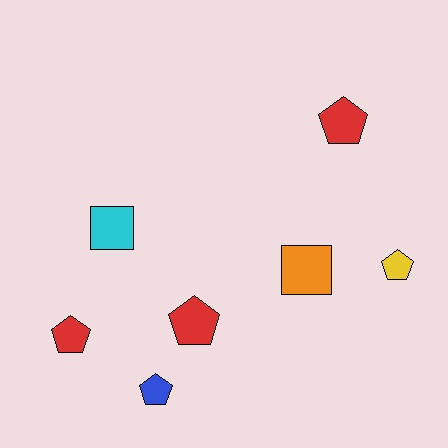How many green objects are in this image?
There are no green objects.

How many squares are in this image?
There are 2 squares.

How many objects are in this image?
There are 7 objects.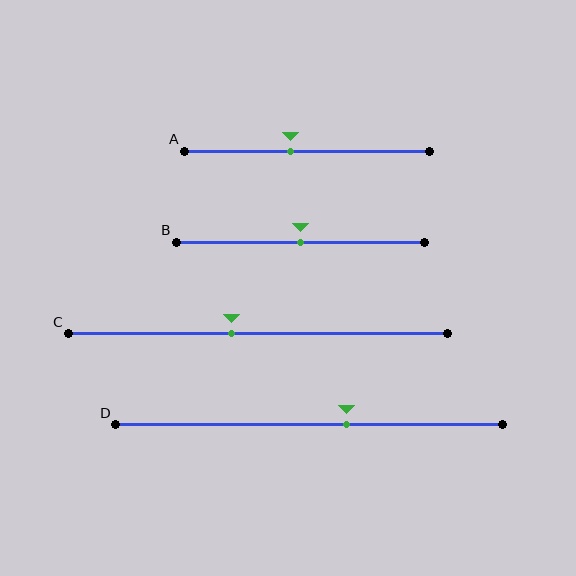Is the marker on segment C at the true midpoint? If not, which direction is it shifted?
No, the marker on segment C is shifted to the left by about 7% of the segment length.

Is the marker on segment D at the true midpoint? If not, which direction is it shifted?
No, the marker on segment D is shifted to the right by about 10% of the segment length.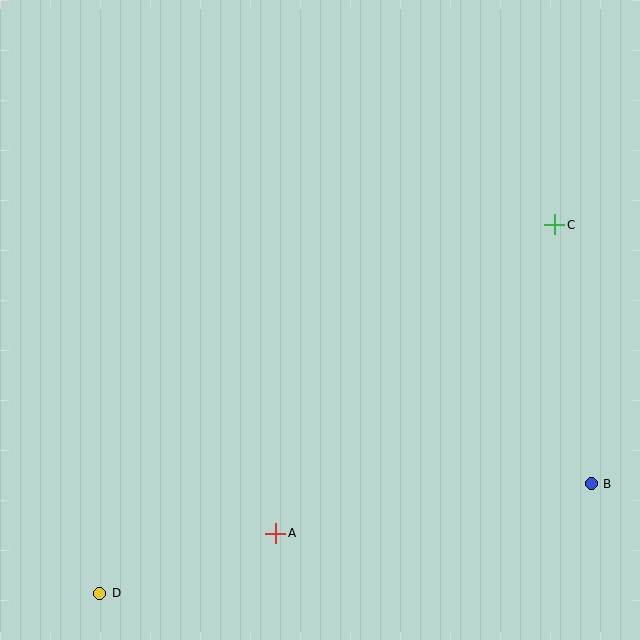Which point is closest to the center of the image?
Point A at (276, 533) is closest to the center.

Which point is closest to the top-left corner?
Point C is closest to the top-left corner.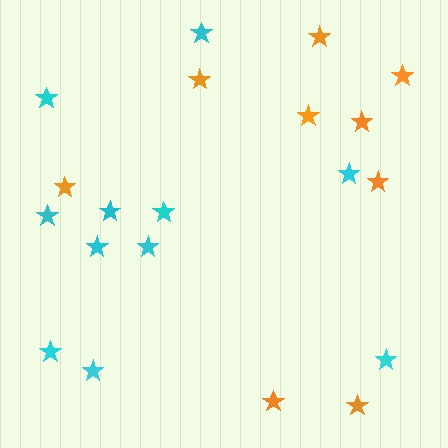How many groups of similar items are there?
There are 2 groups: one group of cyan stars (11) and one group of orange stars (9).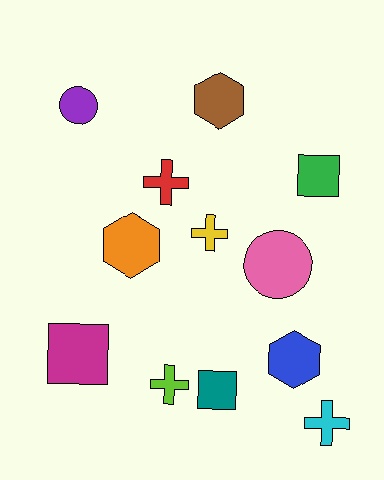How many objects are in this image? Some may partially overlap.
There are 12 objects.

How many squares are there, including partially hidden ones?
There are 3 squares.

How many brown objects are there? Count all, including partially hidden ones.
There is 1 brown object.